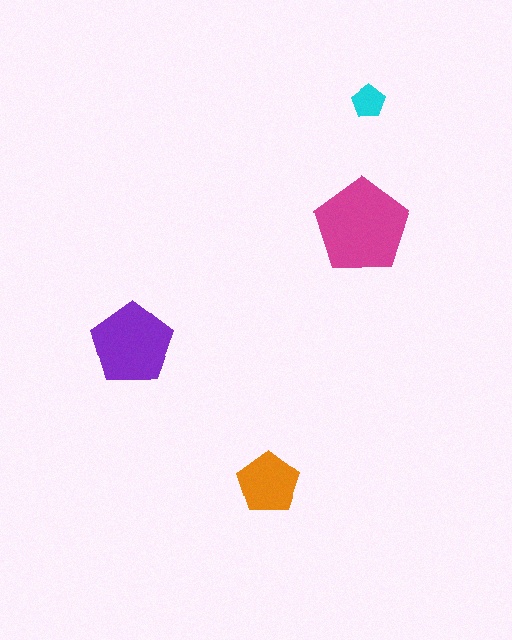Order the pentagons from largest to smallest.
the magenta one, the purple one, the orange one, the cyan one.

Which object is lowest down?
The orange pentagon is bottommost.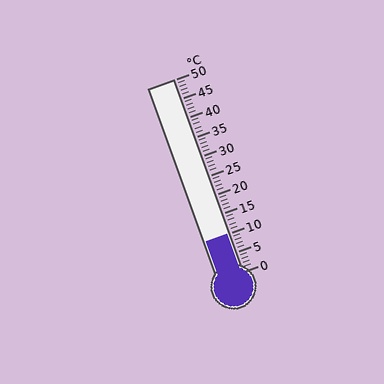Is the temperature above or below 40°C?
The temperature is below 40°C.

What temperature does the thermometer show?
The thermometer shows approximately 10°C.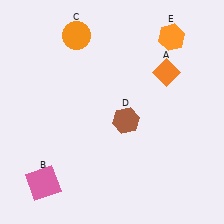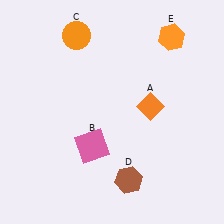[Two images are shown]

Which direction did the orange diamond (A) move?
The orange diamond (A) moved down.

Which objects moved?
The objects that moved are: the orange diamond (A), the pink square (B), the brown hexagon (D).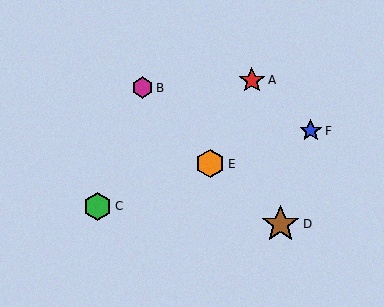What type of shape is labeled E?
Shape E is an orange hexagon.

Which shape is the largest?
The brown star (labeled D) is the largest.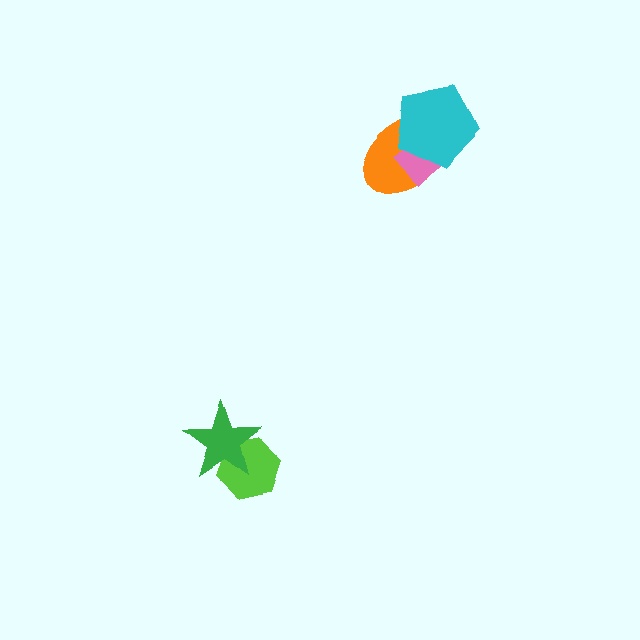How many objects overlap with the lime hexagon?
1 object overlaps with the lime hexagon.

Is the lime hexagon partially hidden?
Yes, it is partially covered by another shape.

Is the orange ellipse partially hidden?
Yes, it is partially covered by another shape.